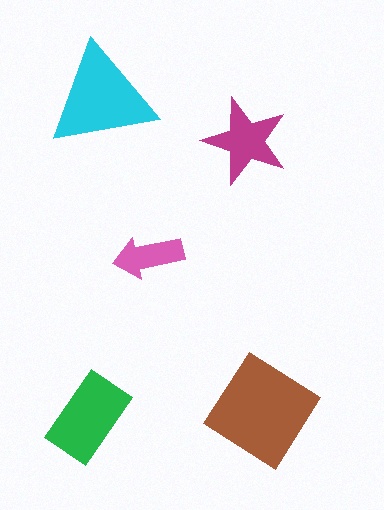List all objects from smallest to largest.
The pink arrow, the magenta star, the green rectangle, the cyan triangle, the brown diamond.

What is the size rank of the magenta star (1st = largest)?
4th.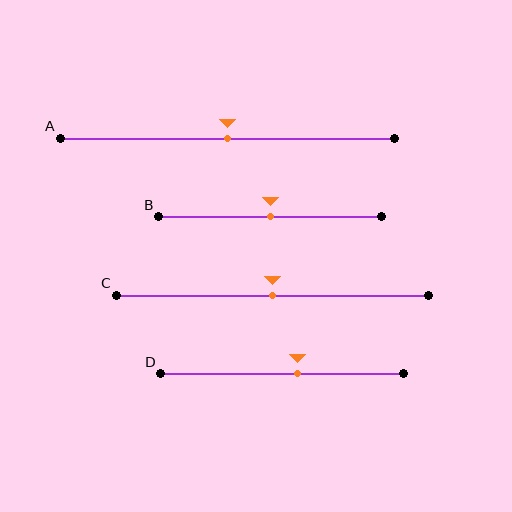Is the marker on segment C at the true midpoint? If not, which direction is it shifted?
Yes, the marker on segment C is at the true midpoint.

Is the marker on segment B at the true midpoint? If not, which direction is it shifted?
Yes, the marker on segment B is at the true midpoint.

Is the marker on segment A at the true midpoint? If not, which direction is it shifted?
Yes, the marker on segment A is at the true midpoint.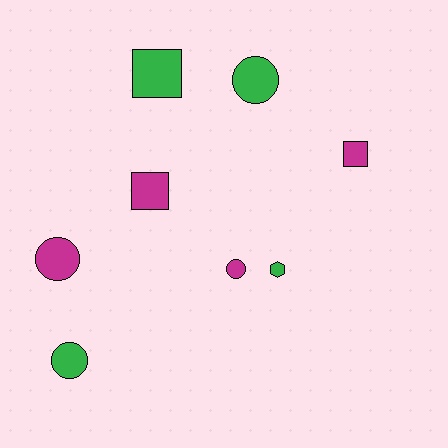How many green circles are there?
There are 2 green circles.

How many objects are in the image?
There are 8 objects.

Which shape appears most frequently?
Circle, with 4 objects.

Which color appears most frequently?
Green, with 4 objects.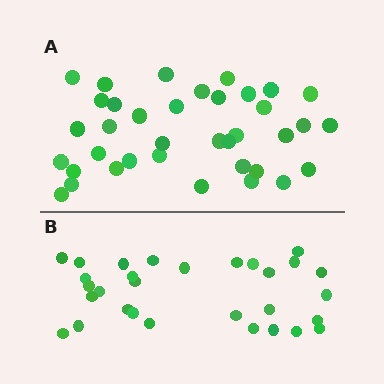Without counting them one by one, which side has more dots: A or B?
Region A (the top region) has more dots.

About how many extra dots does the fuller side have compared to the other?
Region A has roughly 8 or so more dots than region B.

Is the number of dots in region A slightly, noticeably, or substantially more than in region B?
Region A has only slightly more — the two regions are fairly close. The ratio is roughly 1.2 to 1.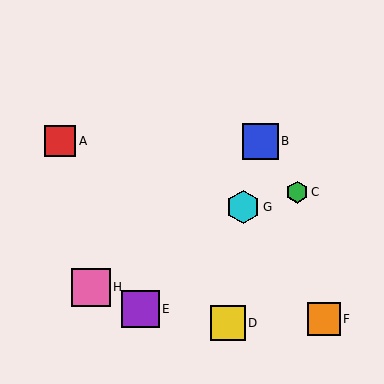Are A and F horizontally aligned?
No, A is at y≈141 and F is at y≈319.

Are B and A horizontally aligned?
Yes, both are at y≈141.